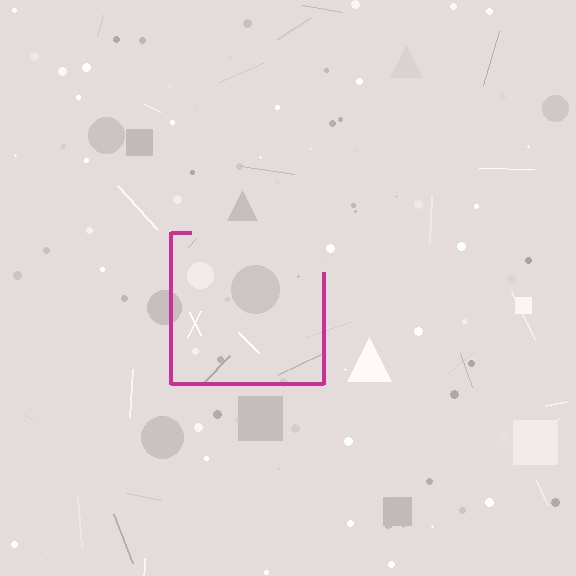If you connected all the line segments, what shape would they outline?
They would outline a square.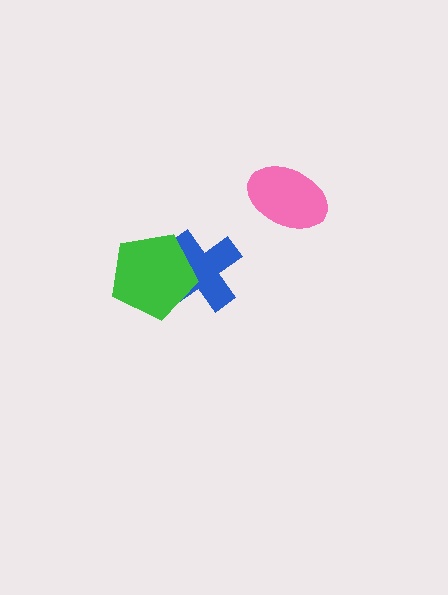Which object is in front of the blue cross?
The green pentagon is in front of the blue cross.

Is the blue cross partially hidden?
Yes, it is partially covered by another shape.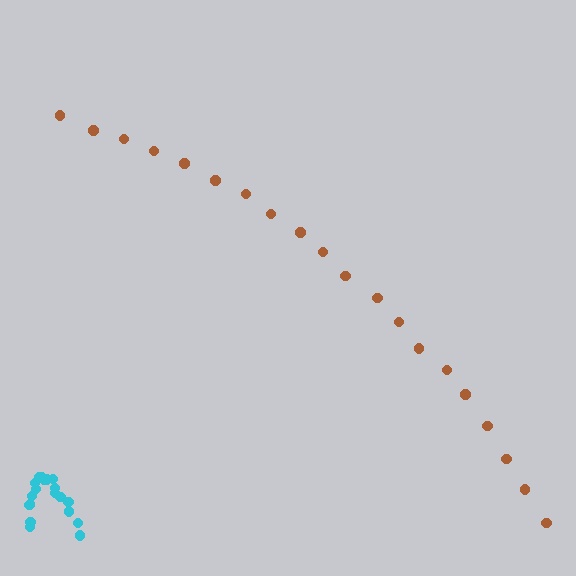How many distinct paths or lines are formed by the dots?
There are 2 distinct paths.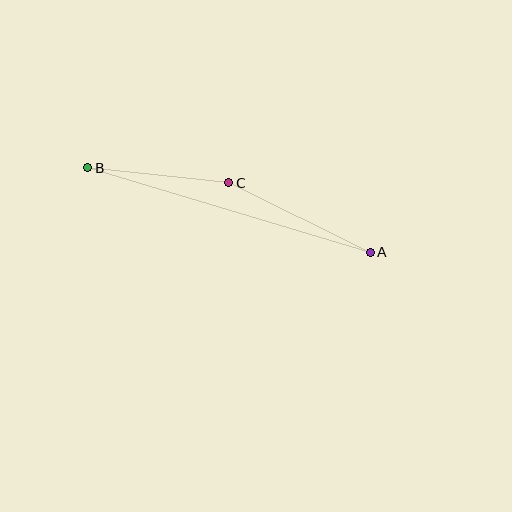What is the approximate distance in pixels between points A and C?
The distance between A and C is approximately 157 pixels.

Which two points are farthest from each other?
Points A and B are farthest from each other.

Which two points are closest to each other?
Points B and C are closest to each other.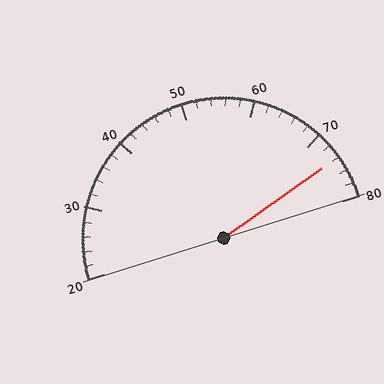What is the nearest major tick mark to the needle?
The nearest major tick mark is 70.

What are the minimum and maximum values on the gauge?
The gauge ranges from 20 to 80.